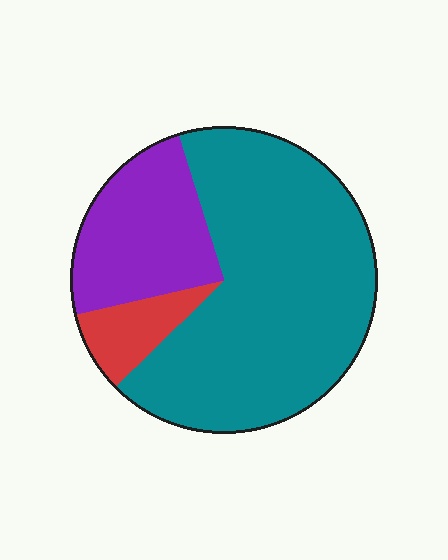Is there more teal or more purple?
Teal.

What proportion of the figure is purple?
Purple takes up about one quarter (1/4) of the figure.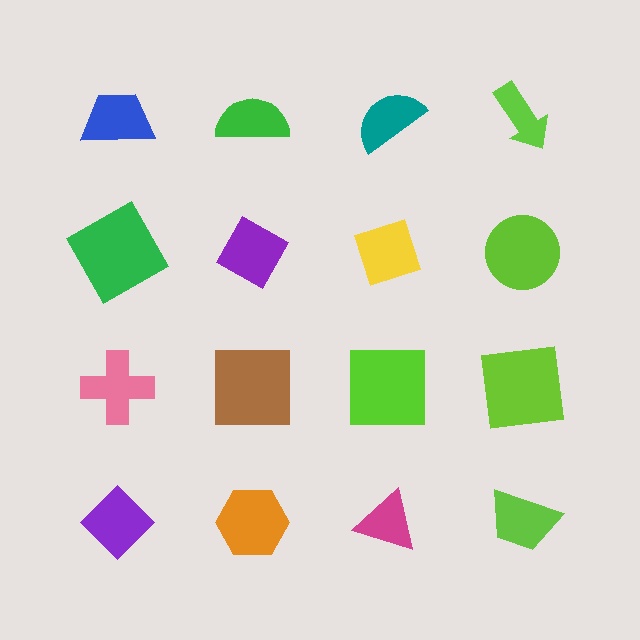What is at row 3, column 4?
A lime square.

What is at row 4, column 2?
An orange hexagon.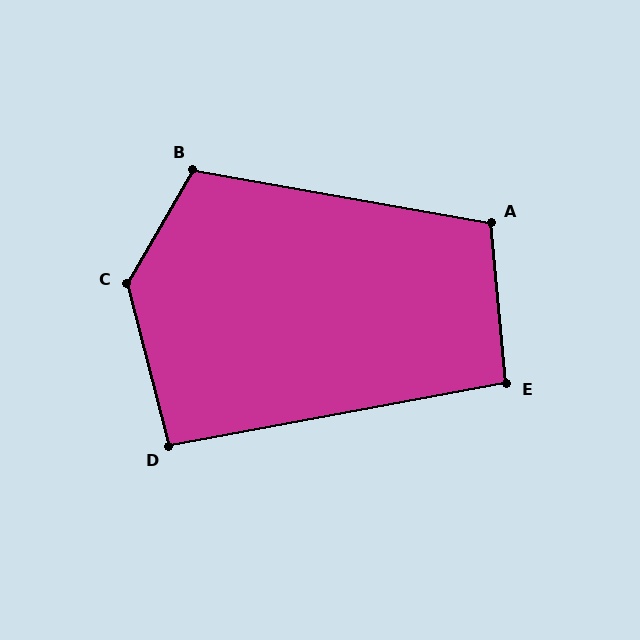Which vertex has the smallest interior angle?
D, at approximately 94 degrees.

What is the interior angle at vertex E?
Approximately 95 degrees (obtuse).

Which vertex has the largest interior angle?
C, at approximately 135 degrees.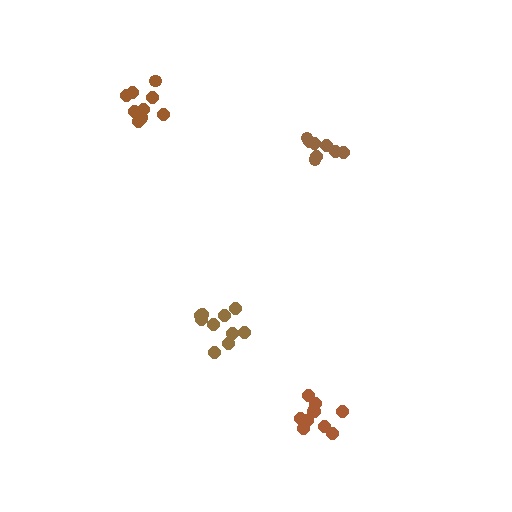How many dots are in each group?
Group 1: 8 dots, Group 2: 10 dots, Group 3: 9 dots, Group 4: 10 dots (37 total).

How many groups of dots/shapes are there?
There are 4 groups.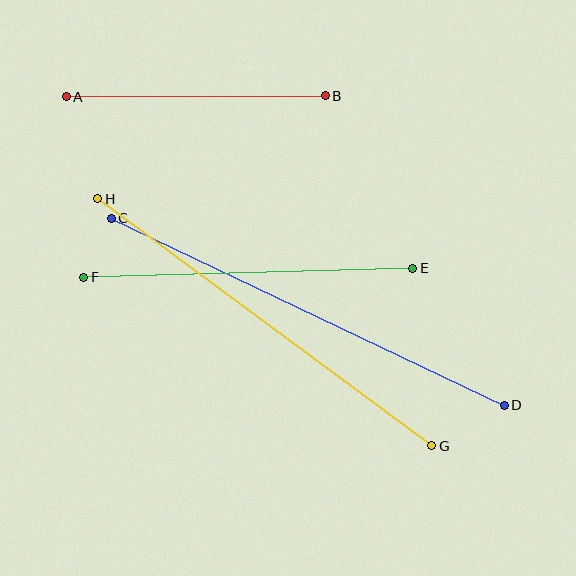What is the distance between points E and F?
The distance is approximately 329 pixels.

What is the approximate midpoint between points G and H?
The midpoint is at approximately (265, 322) pixels.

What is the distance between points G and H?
The distance is approximately 416 pixels.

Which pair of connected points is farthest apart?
Points C and D are farthest apart.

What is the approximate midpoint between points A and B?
The midpoint is at approximately (196, 96) pixels.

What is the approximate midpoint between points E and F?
The midpoint is at approximately (248, 273) pixels.